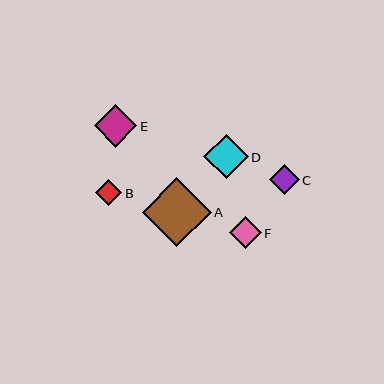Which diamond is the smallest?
Diamond B is the smallest with a size of approximately 26 pixels.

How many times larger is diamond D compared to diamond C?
Diamond D is approximately 1.5 times the size of diamond C.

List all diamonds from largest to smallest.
From largest to smallest: A, D, E, F, C, B.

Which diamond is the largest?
Diamond A is the largest with a size of approximately 69 pixels.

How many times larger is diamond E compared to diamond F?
Diamond E is approximately 1.4 times the size of diamond F.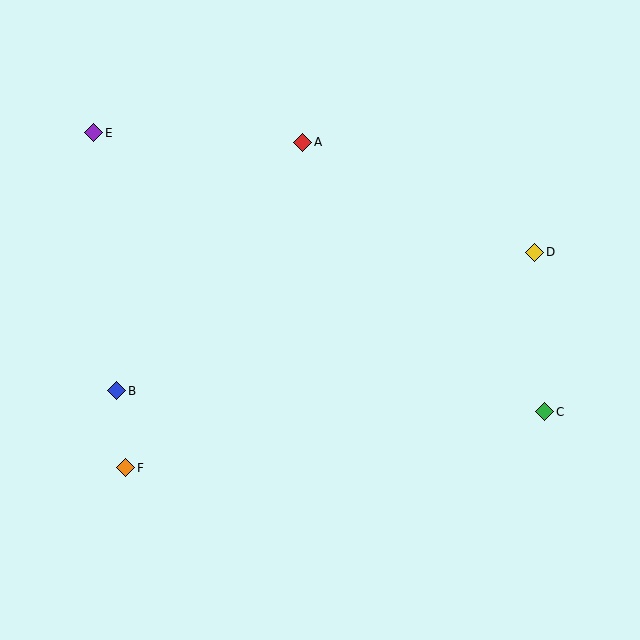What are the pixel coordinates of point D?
Point D is at (535, 252).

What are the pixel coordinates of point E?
Point E is at (94, 133).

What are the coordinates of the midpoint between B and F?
The midpoint between B and F is at (121, 429).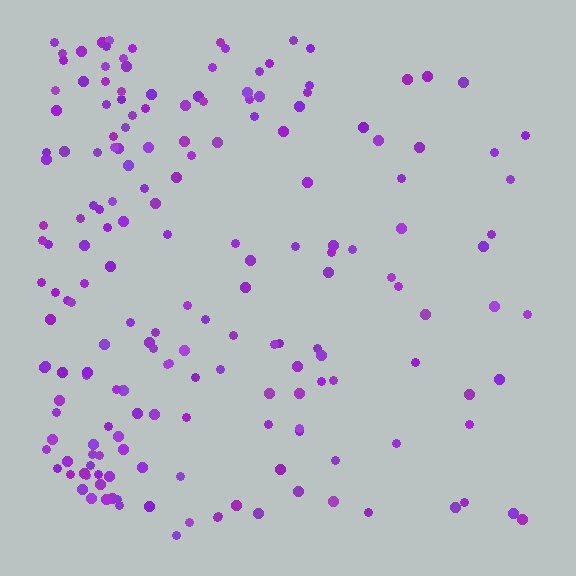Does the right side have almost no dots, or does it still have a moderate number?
Still a moderate number, just noticeably fewer than the left.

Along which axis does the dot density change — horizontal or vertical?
Horizontal.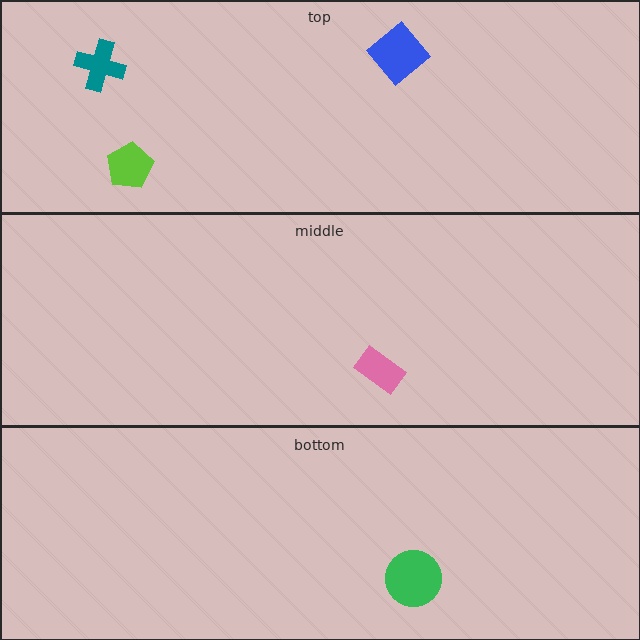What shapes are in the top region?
The teal cross, the lime pentagon, the blue diamond.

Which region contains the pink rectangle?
The middle region.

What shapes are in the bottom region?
The green circle.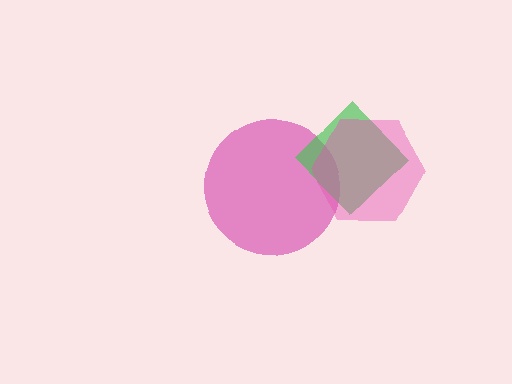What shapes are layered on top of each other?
The layered shapes are: a magenta circle, a green diamond, a pink hexagon.